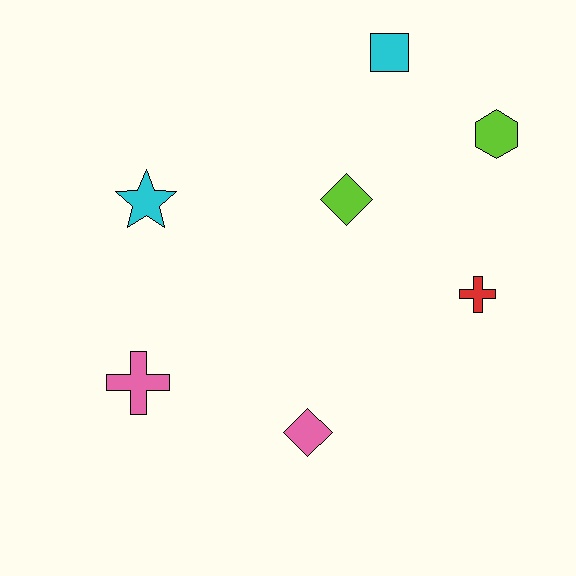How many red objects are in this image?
There is 1 red object.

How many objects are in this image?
There are 7 objects.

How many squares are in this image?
There is 1 square.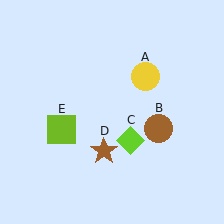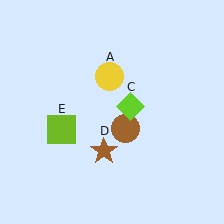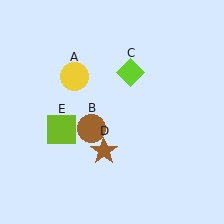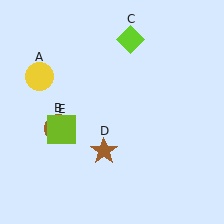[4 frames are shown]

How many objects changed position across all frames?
3 objects changed position: yellow circle (object A), brown circle (object B), lime diamond (object C).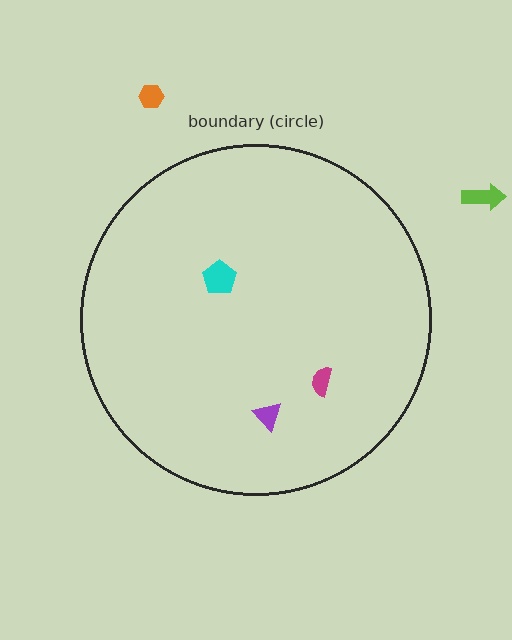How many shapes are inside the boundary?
3 inside, 2 outside.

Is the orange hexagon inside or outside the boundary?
Outside.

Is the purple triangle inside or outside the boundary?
Inside.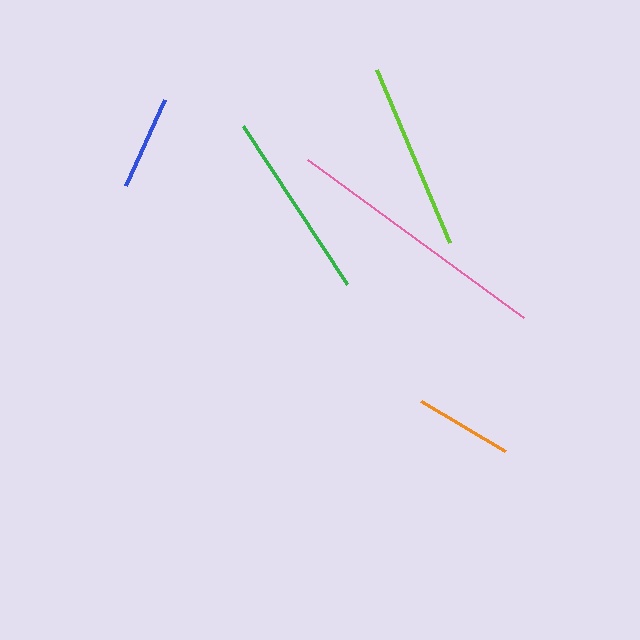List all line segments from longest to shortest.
From longest to shortest: pink, green, lime, orange, blue.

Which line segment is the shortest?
The blue line is the shortest at approximately 94 pixels.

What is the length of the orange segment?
The orange segment is approximately 98 pixels long.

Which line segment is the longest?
The pink line is the longest at approximately 267 pixels.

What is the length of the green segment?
The green segment is approximately 189 pixels long.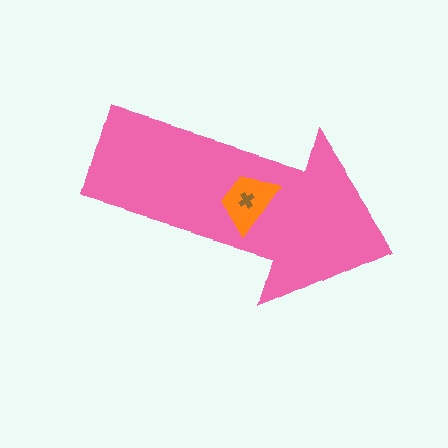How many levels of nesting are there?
3.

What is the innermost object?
The brown cross.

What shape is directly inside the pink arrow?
The orange trapezoid.